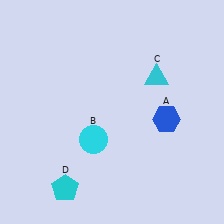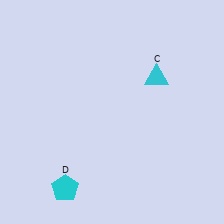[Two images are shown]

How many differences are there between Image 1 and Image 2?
There are 2 differences between the two images.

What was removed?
The blue hexagon (A), the cyan circle (B) were removed in Image 2.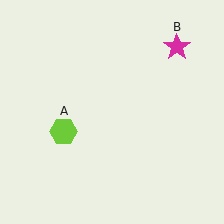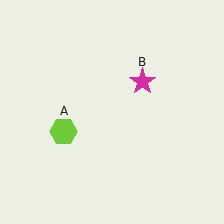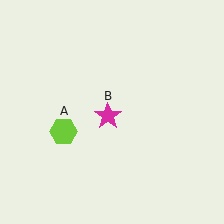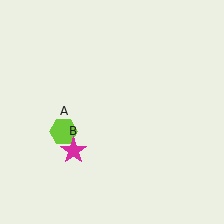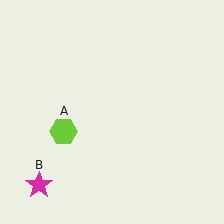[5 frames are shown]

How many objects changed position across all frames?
1 object changed position: magenta star (object B).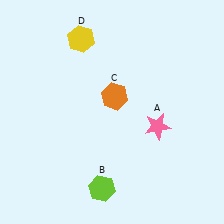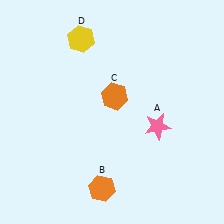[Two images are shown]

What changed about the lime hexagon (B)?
In Image 1, B is lime. In Image 2, it changed to orange.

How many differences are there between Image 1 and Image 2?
There is 1 difference between the two images.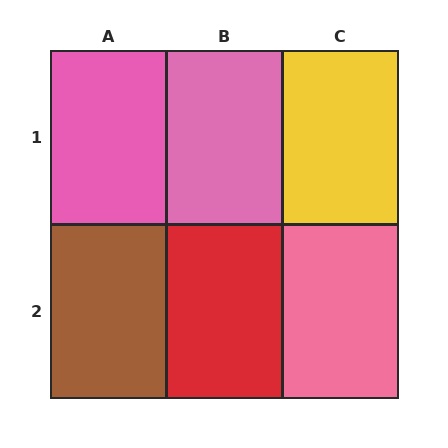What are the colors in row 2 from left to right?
Brown, red, pink.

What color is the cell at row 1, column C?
Yellow.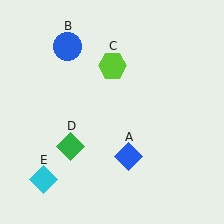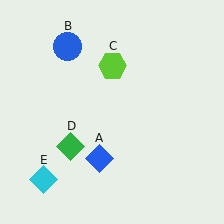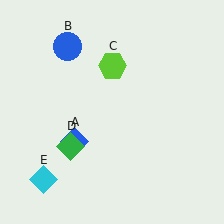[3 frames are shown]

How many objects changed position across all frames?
1 object changed position: blue diamond (object A).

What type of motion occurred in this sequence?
The blue diamond (object A) rotated clockwise around the center of the scene.